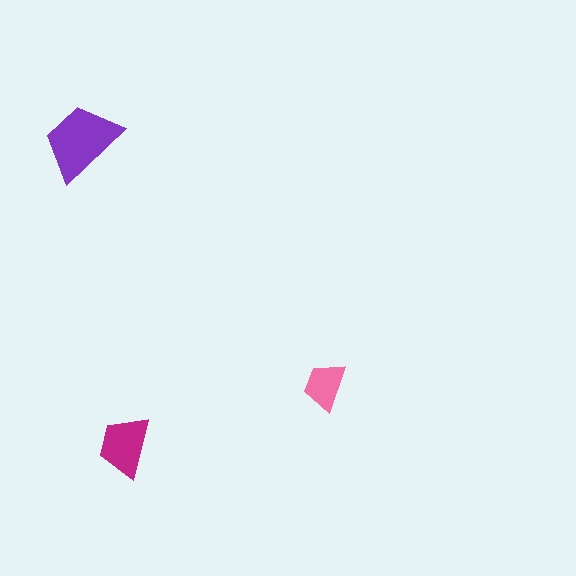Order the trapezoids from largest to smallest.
the purple one, the magenta one, the pink one.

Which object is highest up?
The purple trapezoid is topmost.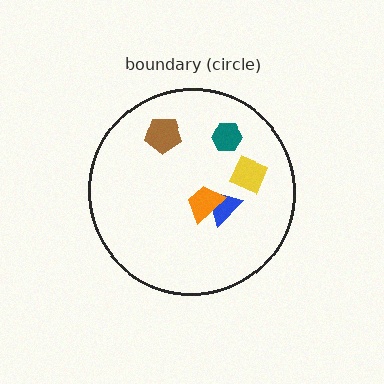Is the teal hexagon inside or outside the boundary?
Inside.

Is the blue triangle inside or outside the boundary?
Inside.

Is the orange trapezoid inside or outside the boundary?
Inside.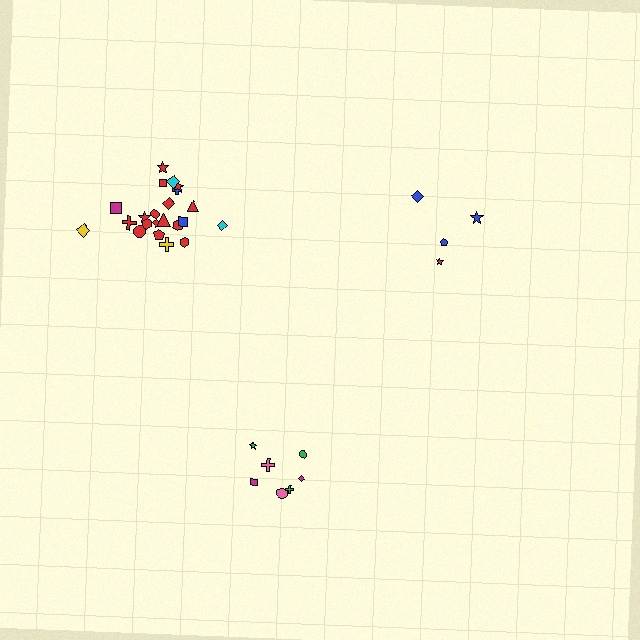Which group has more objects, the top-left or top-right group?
The top-left group.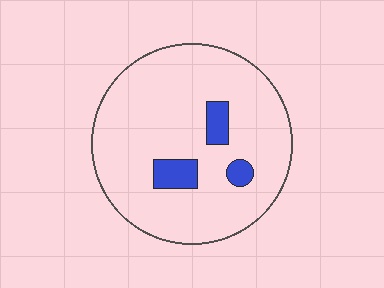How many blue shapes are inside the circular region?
3.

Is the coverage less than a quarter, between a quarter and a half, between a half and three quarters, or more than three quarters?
Less than a quarter.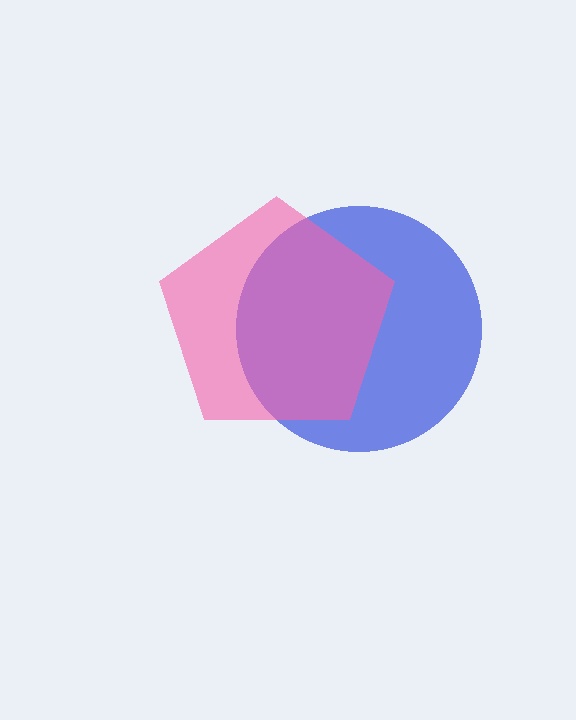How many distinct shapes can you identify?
There are 2 distinct shapes: a blue circle, a pink pentagon.